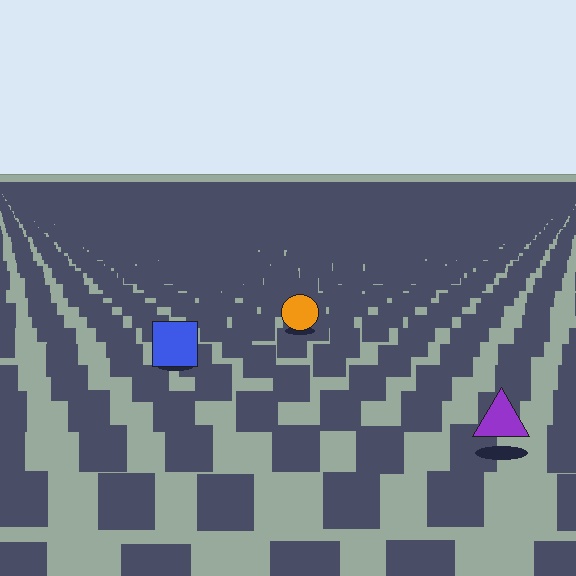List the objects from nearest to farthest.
From nearest to farthest: the purple triangle, the blue square, the orange circle.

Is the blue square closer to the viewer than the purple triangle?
No. The purple triangle is closer — you can tell from the texture gradient: the ground texture is coarser near it.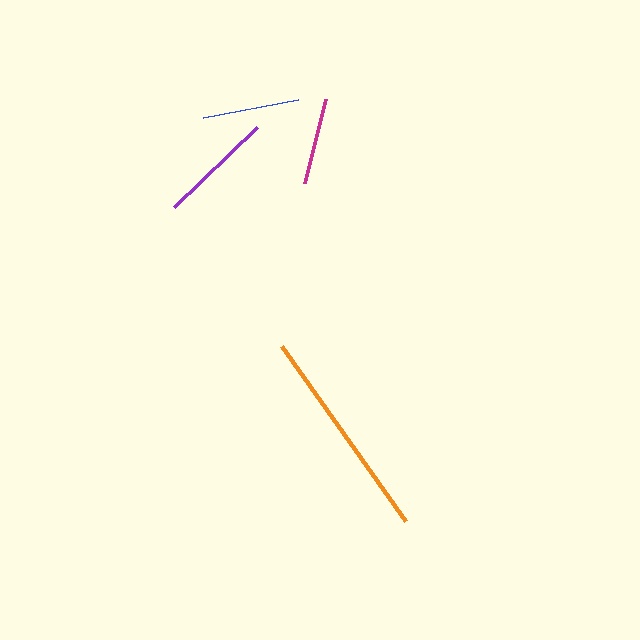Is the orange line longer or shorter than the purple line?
The orange line is longer than the purple line.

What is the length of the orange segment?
The orange segment is approximately 215 pixels long.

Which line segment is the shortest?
The magenta line is the shortest at approximately 86 pixels.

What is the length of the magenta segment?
The magenta segment is approximately 86 pixels long.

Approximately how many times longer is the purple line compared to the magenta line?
The purple line is approximately 1.3 times the length of the magenta line.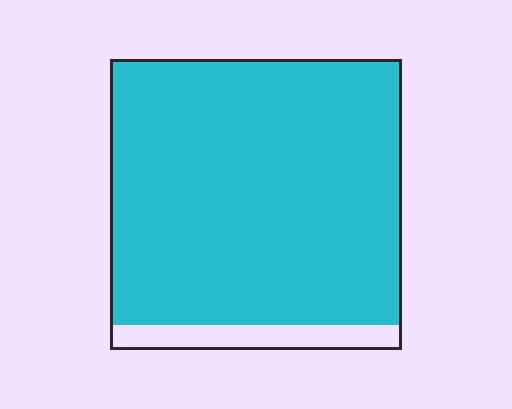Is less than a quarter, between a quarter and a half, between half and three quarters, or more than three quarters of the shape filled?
More than three quarters.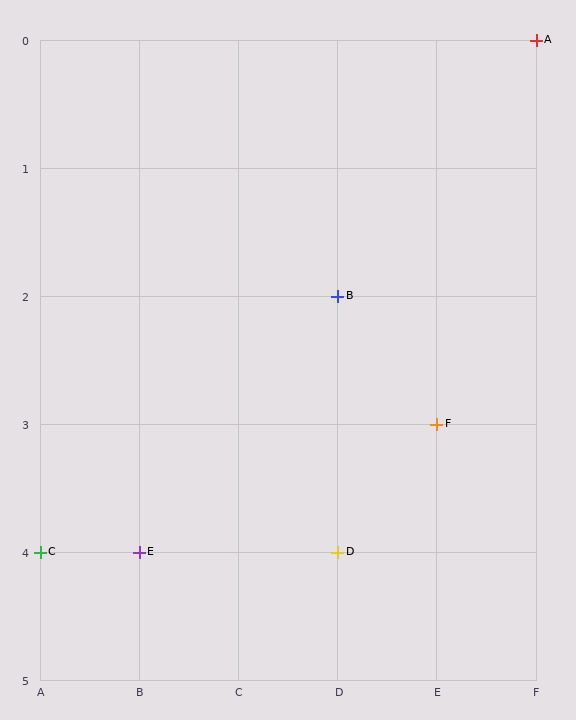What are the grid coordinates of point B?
Point B is at grid coordinates (D, 2).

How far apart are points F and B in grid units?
Points F and B are 1 column and 1 row apart (about 1.4 grid units diagonally).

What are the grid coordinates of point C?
Point C is at grid coordinates (A, 4).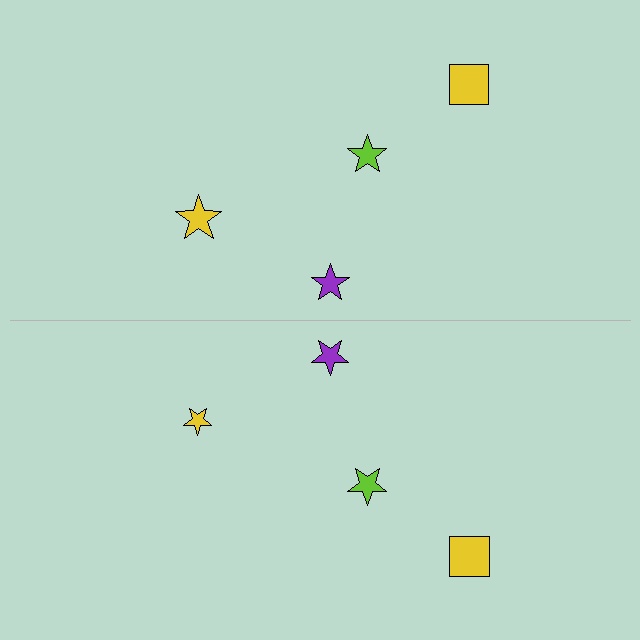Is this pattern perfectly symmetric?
No, the pattern is not perfectly symmetric. The yellow star on the bottom side has a different size than its mirror counterpart.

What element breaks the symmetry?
The yellow star on the bottom side has a different size than its mirror counterpart.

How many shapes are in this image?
There are 8 shapes in this image.